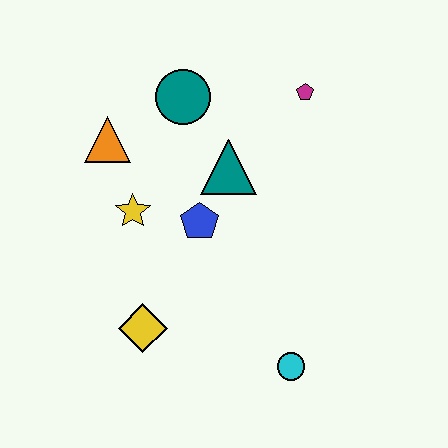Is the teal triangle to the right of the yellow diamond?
Yes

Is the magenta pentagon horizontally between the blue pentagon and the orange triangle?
No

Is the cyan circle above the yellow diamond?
No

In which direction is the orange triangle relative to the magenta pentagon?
The orange triangle is to the left of the magenta pentagon.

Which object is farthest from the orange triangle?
The cyan circle is farthest from the orange triangle.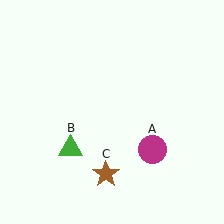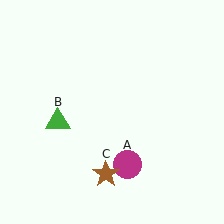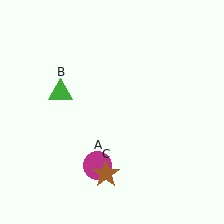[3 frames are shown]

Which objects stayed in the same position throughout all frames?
Brown star (object C) remained stationary.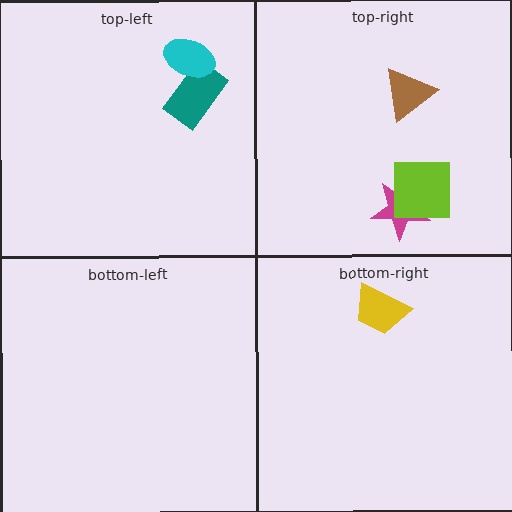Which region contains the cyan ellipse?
The top-left region.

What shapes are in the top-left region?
The teal rectangle, the cyan ellipse.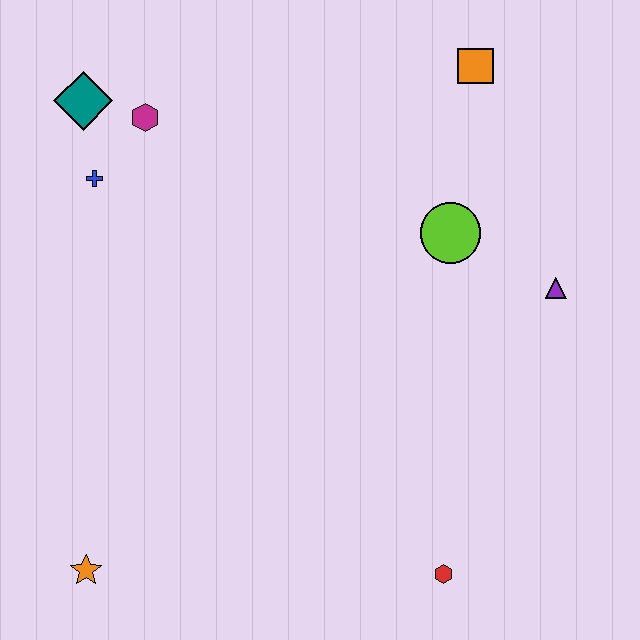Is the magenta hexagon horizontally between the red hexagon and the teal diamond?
Yes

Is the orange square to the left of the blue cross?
No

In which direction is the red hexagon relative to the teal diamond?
The red hexagon is below the teal diamond.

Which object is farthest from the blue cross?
The red hexagon is farthest from the blue cross.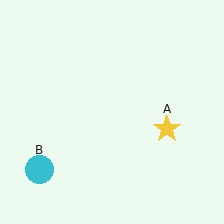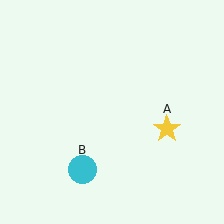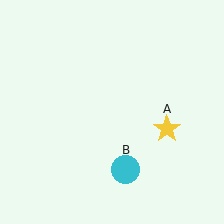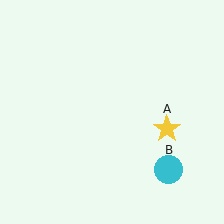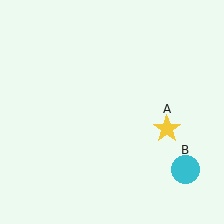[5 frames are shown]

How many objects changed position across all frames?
1 object changed position: cyan circle (object B).